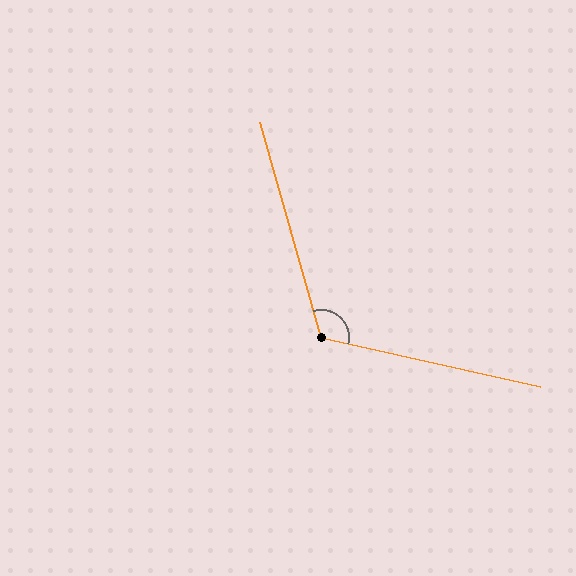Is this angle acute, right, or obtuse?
It is obtuse.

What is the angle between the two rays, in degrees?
Approximately 119 degrees.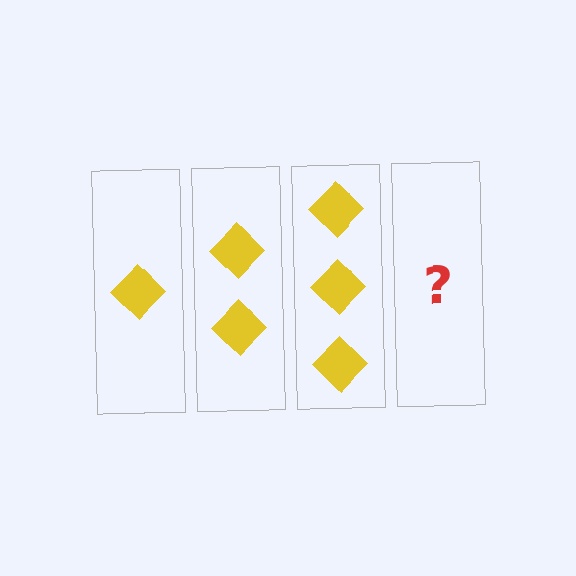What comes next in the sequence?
The next element should be 4 diamonds.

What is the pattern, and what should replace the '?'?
The pattern is that each step adds one more diamond. The '?' should be 4 diamonds.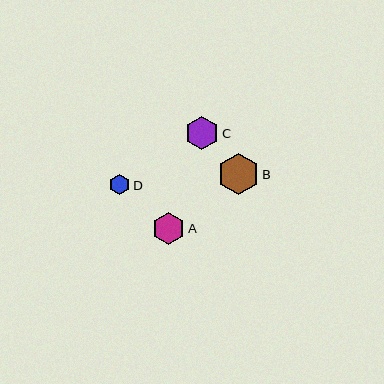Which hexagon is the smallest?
Hexagon D is the smallest with a size of approximately 21 pixels.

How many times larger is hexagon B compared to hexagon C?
Hexagon B is approximately 1.2 times the size of hexagon C.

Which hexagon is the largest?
Hexagon B is the largest with a size of approximately 41 pixels.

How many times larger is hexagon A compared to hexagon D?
Hexagon A is approximately 1.5 times the size of hexagon D.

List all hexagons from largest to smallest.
From largest to smallest: B, C, A, D.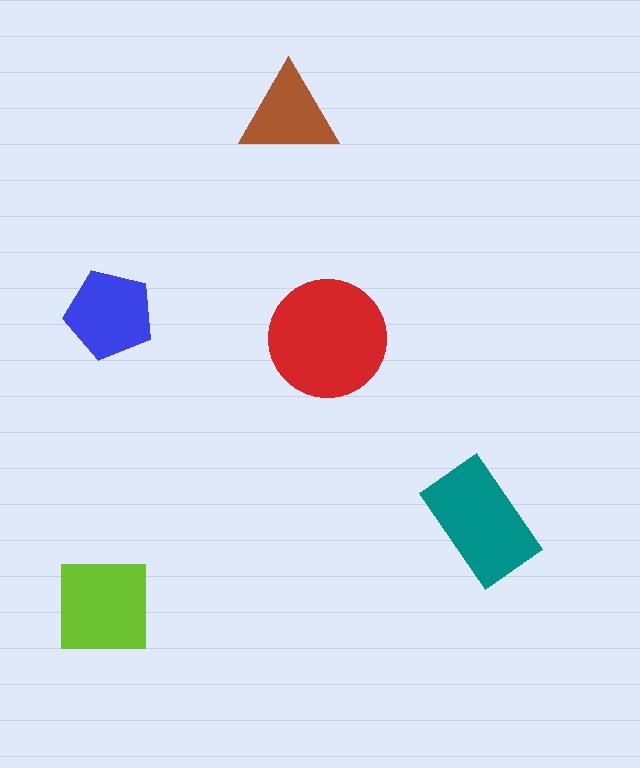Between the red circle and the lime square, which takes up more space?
The red circle.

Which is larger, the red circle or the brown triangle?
The red circle.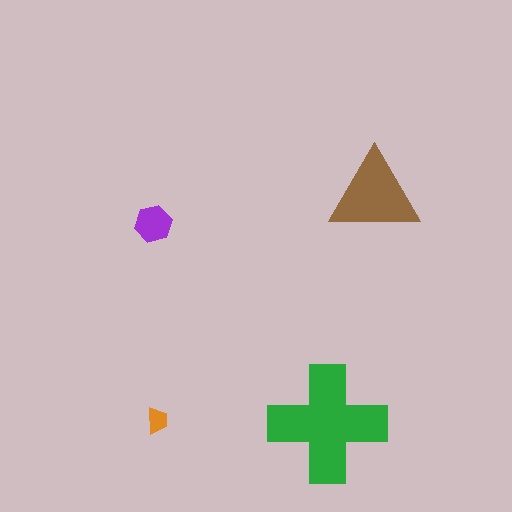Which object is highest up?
The brown triangle is topmost.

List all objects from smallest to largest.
The orange trapezoid, the purple hexagon, the brown triangle, the green cross.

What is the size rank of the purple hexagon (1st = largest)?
3rd.